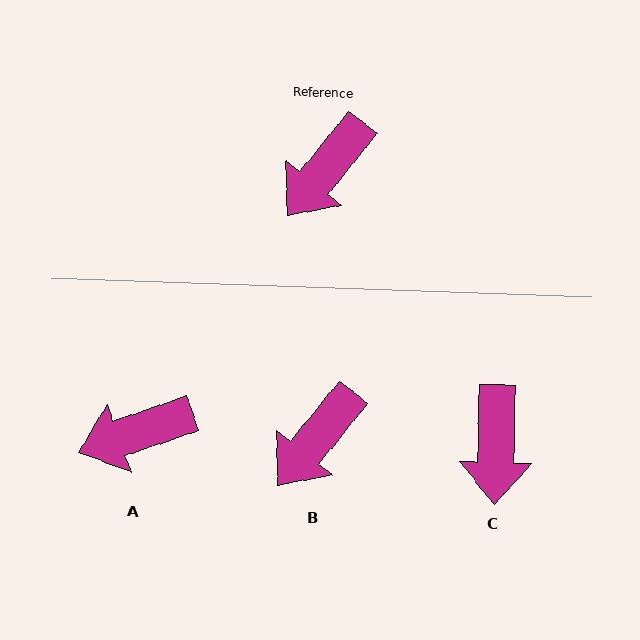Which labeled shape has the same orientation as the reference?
B.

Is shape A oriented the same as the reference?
No, it is off by about 32 degrees.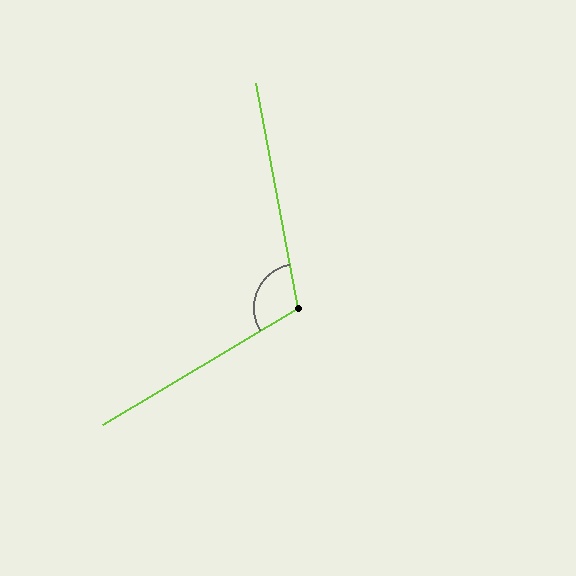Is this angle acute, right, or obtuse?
It is obtuse.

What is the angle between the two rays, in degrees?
Approximately 110 degrees.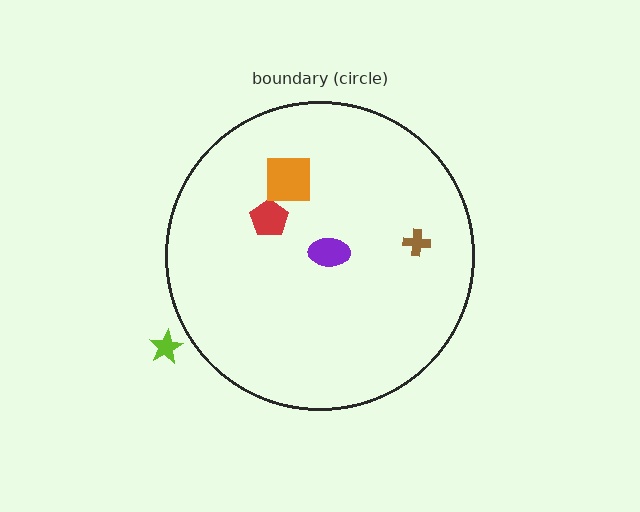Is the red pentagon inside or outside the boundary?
Inside.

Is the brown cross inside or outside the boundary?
Inside.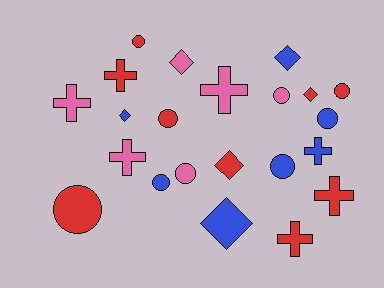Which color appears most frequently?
Red, with 9 objects.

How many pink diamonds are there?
There is 1 pink diamond.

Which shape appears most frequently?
Circle, with 9 objects.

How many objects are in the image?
There are 22 objects.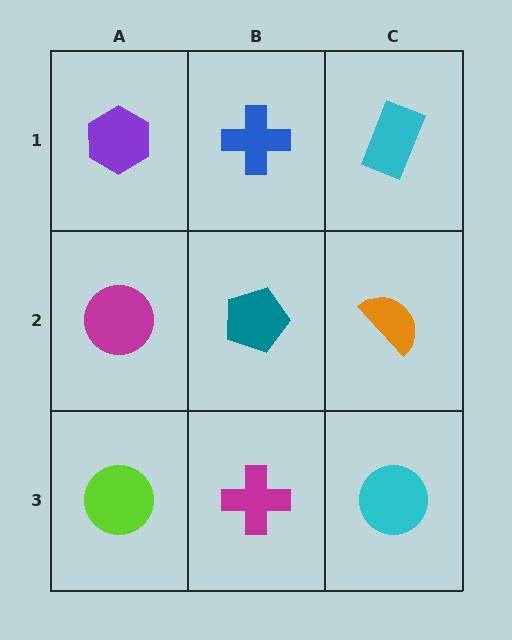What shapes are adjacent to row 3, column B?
A teal pentagon (row 2, column B), a lime circle (row 3, column A), a cyan circle (row 3, column C).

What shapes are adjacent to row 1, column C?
An orange semicircle (row 2, column C), a blue cross (row 1, column B).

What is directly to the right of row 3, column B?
A cyan circle.